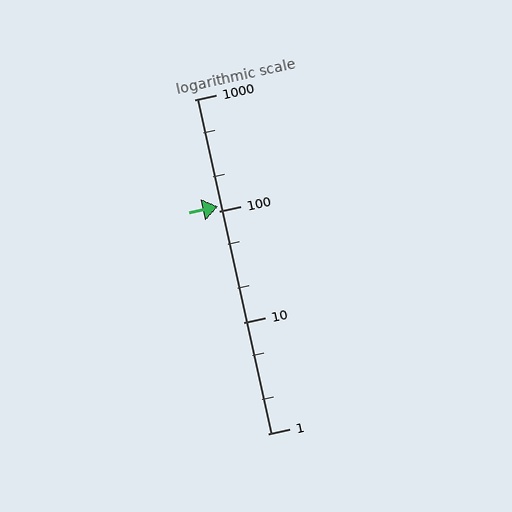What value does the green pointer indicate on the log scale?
The pointer indicates approximately 110.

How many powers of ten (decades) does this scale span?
The scale spans 3 decades, from 1 to 1000.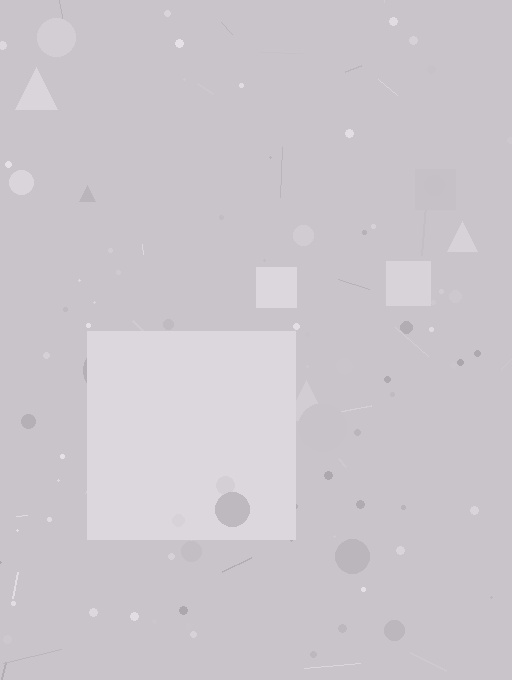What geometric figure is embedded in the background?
A square is embedded in the background.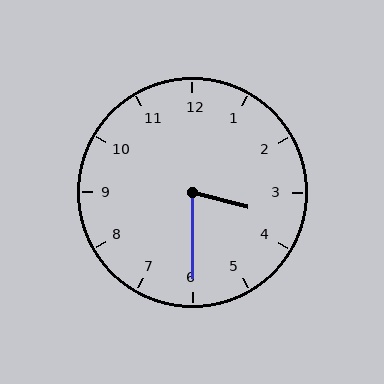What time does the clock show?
3:30.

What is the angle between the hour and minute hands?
Approximately 75 degrees.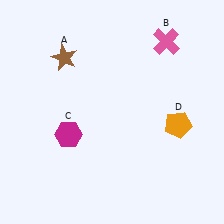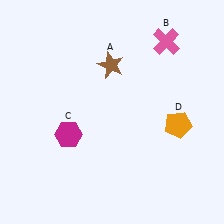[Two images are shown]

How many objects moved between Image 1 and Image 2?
1 object moved between the two images.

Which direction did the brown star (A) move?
The brown star (A) moved right.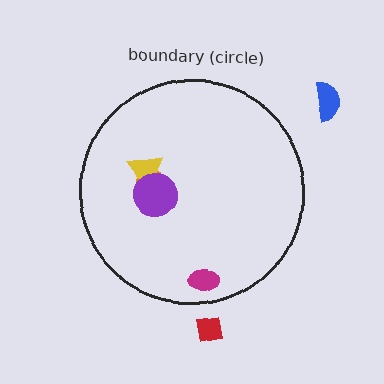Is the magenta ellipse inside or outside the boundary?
Inside.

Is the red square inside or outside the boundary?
Outside.